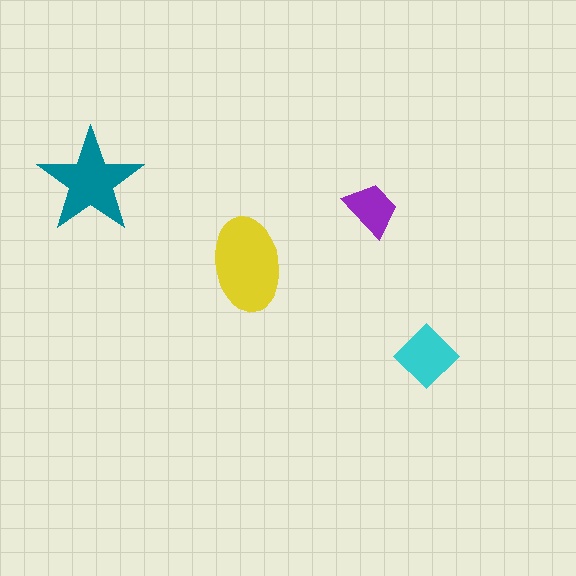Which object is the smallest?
The purple trapezoid.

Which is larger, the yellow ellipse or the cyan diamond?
The yellow ellipse.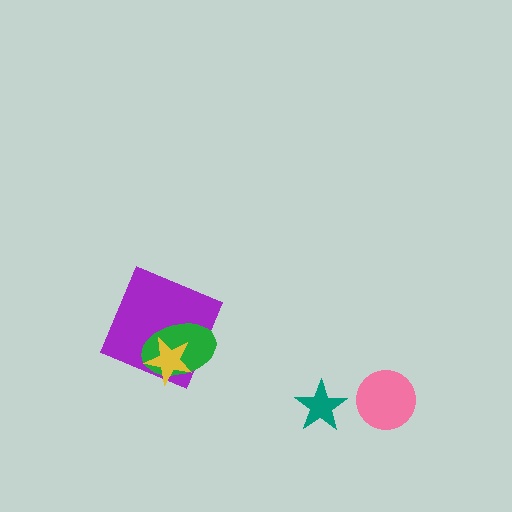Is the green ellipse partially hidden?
Yes, it is partially covered by another shape.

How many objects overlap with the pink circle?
0 objects overlap with the pink circle.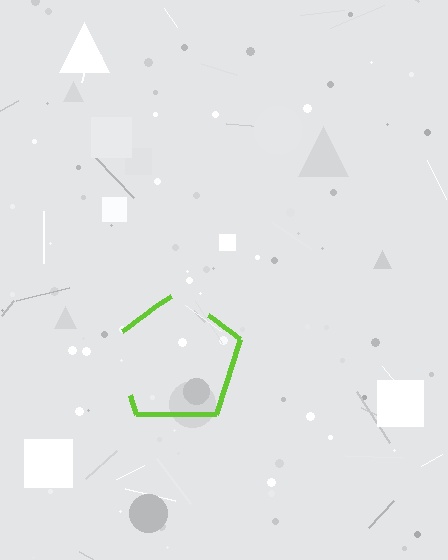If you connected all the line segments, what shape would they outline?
They would outline a pentagon.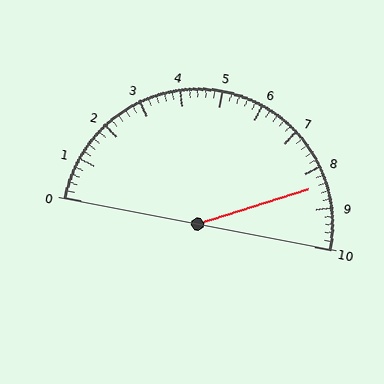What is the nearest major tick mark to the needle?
The nearest major tick mark is 8.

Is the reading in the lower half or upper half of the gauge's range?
The reading is in the upper half of the range (0 to 10).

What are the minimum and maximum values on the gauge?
The gauge ranges from 0 to 10.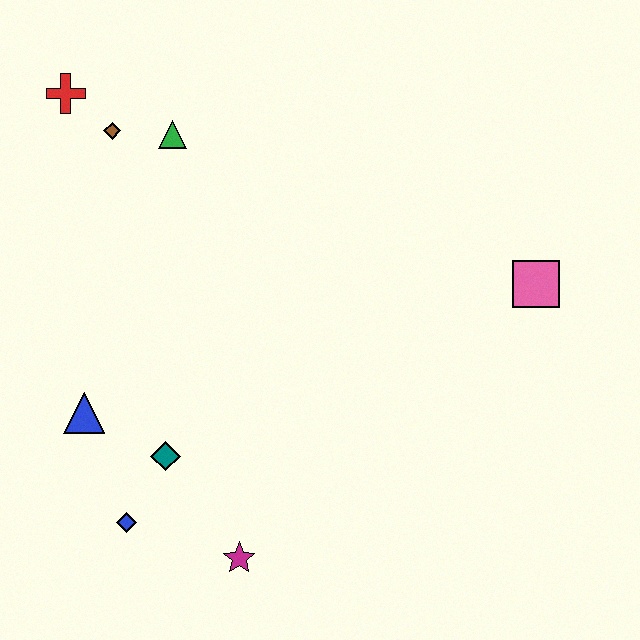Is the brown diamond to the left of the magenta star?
Yes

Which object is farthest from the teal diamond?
The pink square is farthest from the teal diamond.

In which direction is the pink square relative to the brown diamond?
The pink square is to the right of the brown diamond.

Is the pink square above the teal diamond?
Yes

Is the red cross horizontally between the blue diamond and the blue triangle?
No